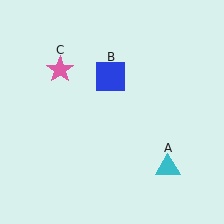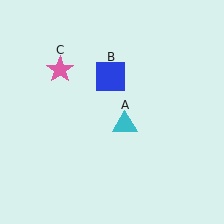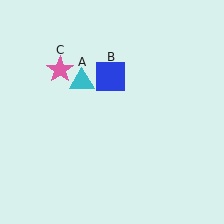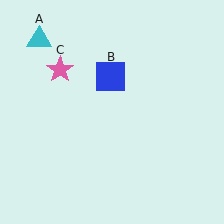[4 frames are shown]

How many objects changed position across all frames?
1 object changed position: cyan triangle (object A).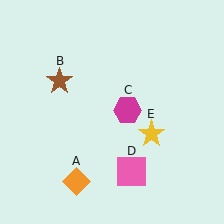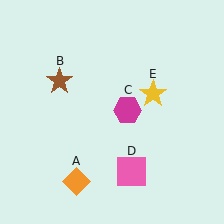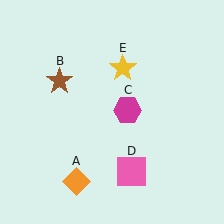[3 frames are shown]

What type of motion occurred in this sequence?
The yellow star (object E) rotated counterclockwise around the center of the scene.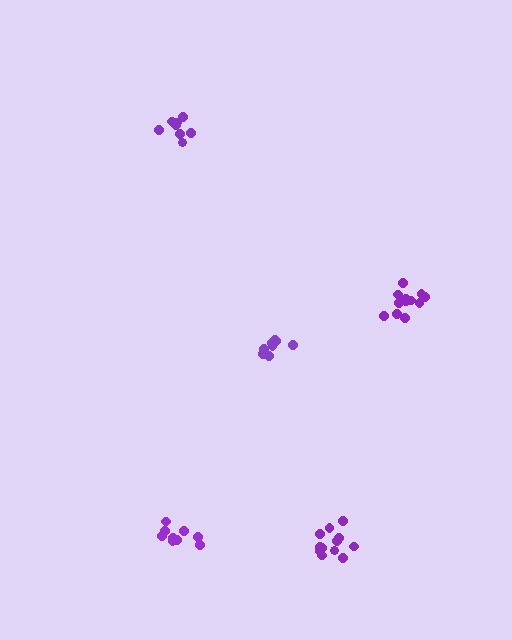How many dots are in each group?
Group 1: 13 dots, Group 2: 9 dots, Group 3: 9 dots, Group 4: 12 dots, Group 5: 9 dots (52 total).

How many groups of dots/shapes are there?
There are 5 groups.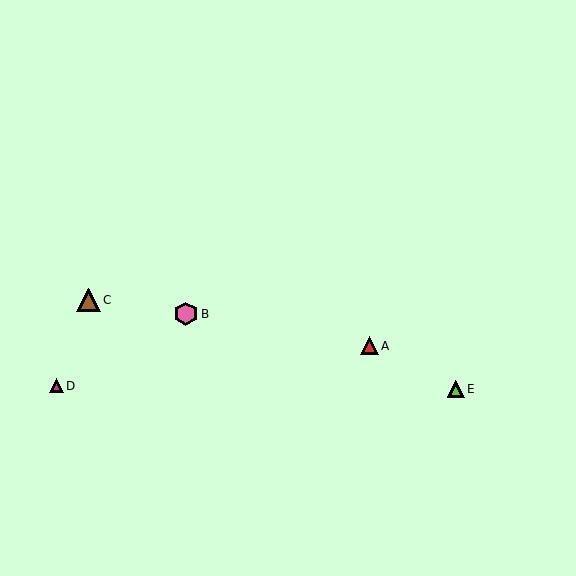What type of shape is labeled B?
Shape B is a pink hexagon.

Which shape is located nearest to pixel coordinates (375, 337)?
The red triangle (labeled A) at (369, 346) is nearest to that location.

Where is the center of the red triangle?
The center of the red triangle is at (369, 346).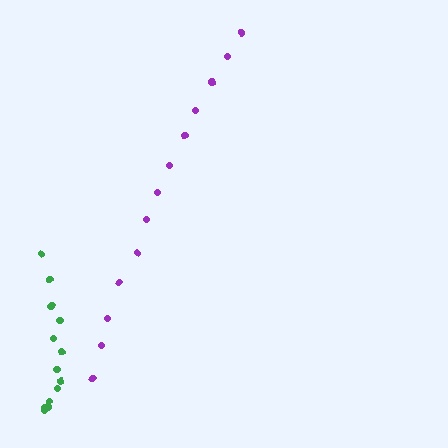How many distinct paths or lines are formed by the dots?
There are 2 distinct paths.